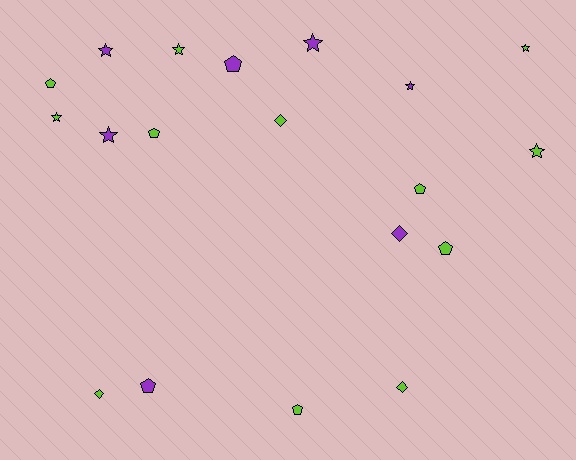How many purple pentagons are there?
There are 2 purple pentagons.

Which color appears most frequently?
Lime, with 12 objects.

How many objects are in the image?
There are 19 objects.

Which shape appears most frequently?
Star, with 8 objects.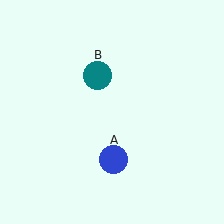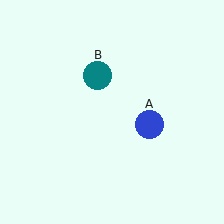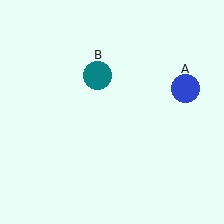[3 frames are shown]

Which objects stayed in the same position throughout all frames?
Teal circle (object B) remained stationary.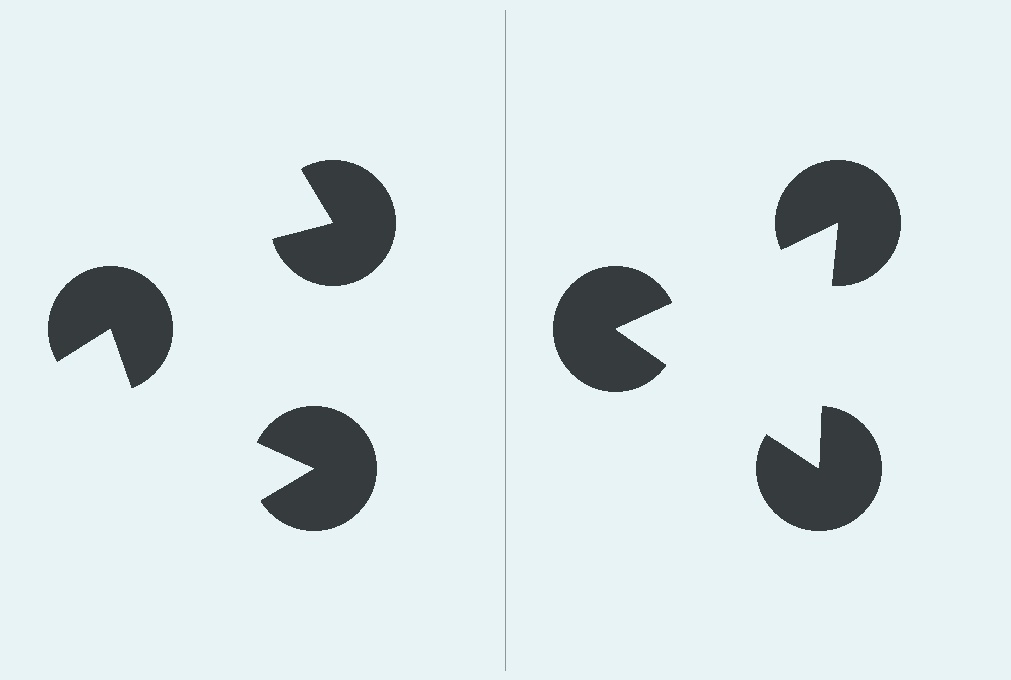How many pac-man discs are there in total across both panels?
6 — 3 on each side.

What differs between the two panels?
The pac-man discs are positioned identically on both sides; only the wedge orientations differ. On the right they align to a triangle; on the left they are misaligned.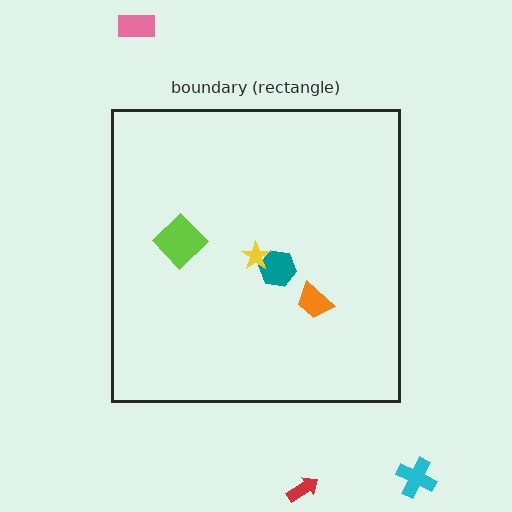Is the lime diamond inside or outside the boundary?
Inside.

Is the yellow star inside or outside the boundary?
Inside.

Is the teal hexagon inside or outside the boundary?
Inside.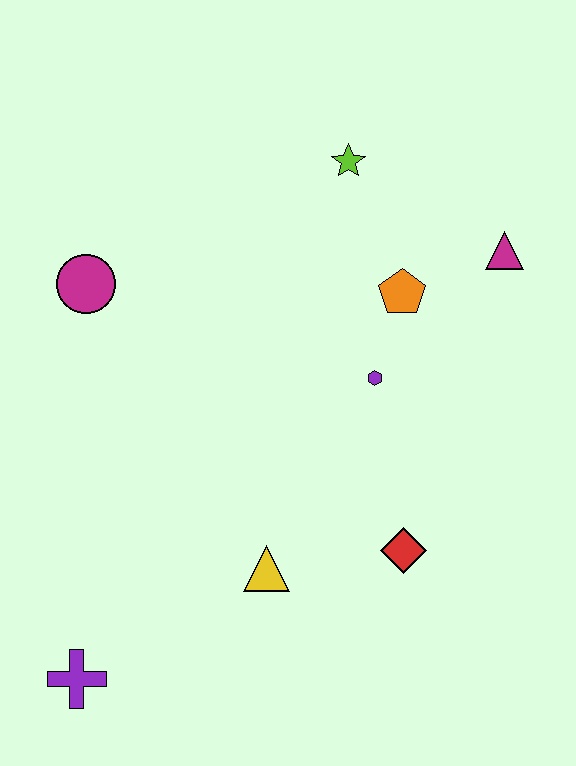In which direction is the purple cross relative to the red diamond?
The purple cross is to the left of the red diamond.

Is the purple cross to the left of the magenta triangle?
Yes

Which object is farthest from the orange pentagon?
The purple cross is farthest from the orange pentagon.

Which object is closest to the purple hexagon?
The orange pentagon is closest to the purple hexagon.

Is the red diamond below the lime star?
Yes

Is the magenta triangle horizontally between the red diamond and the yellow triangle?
No